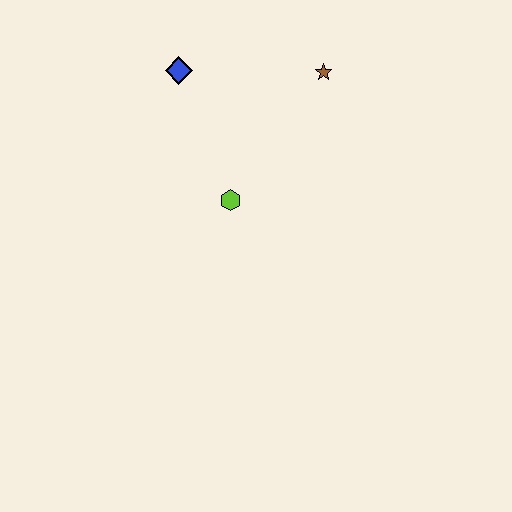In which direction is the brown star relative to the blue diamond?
The brown star is to the right of the blue diamond.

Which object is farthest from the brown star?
The lime hexagon is farthest from the brown star.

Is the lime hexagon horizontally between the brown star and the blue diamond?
Yes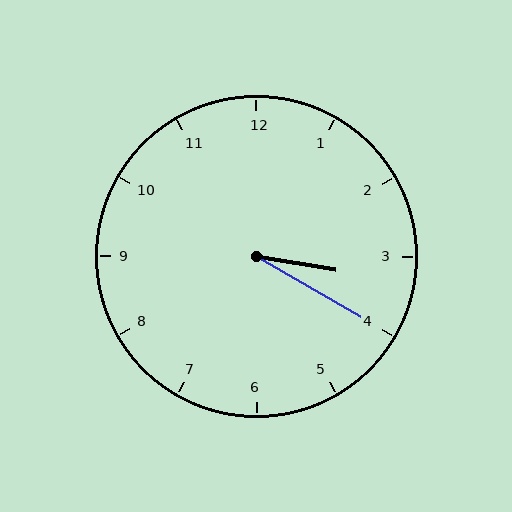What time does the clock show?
3:20.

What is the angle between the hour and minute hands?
Approximately 20 degrees.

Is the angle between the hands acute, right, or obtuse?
It is acute.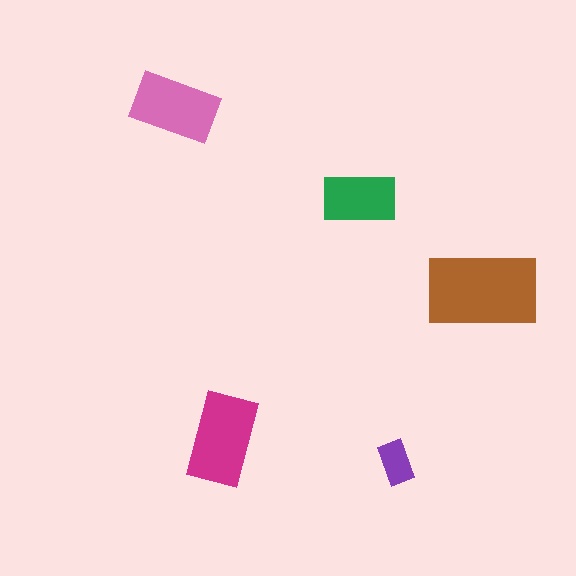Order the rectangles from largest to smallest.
the brown one, the magenta one, the pink one, the green one, the purple one.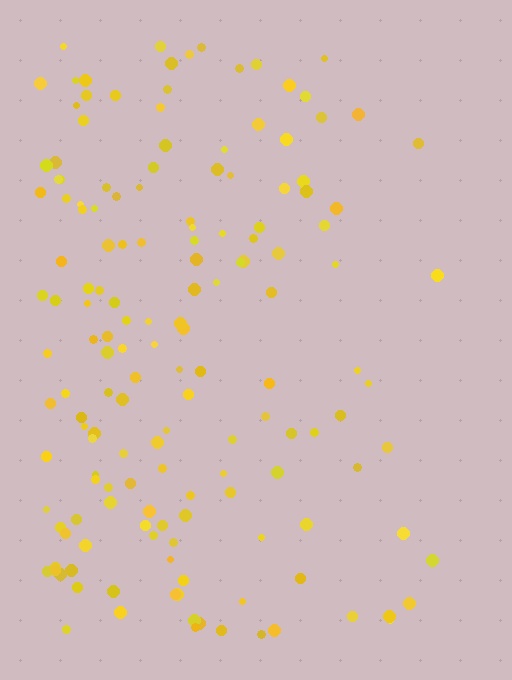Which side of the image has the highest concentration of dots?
The left.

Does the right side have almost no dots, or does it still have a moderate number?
Still a moderate number, just noticeably fewer than the left.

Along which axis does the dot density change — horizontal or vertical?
Horizontal.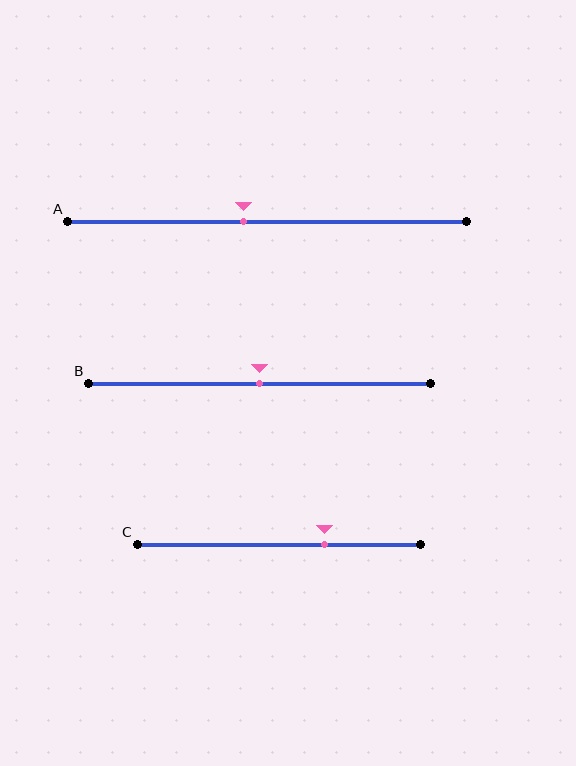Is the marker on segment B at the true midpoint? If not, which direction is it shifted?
Yes, the marker on segment B is at the true midpoint.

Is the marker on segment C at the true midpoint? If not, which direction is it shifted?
No, the marker on segment C is shifted to the right by about 16% of the segment length.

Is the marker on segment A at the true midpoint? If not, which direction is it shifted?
No, the marker on segment A is shifted to the left by about 6% of the segment length.